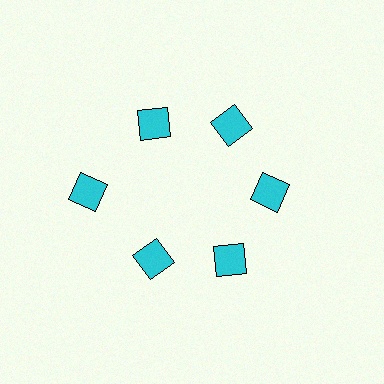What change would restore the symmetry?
The symmetry would be restored by moving it inward, back onto the ring so that all 6 squares sit at equal angles and equal distance from the center.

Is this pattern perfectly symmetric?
No. The 6 cyan squares are arranged in a ring, but one element near the 9 o'clock position is pushed outward from the center, breaking the 6-fold rotational symmetry.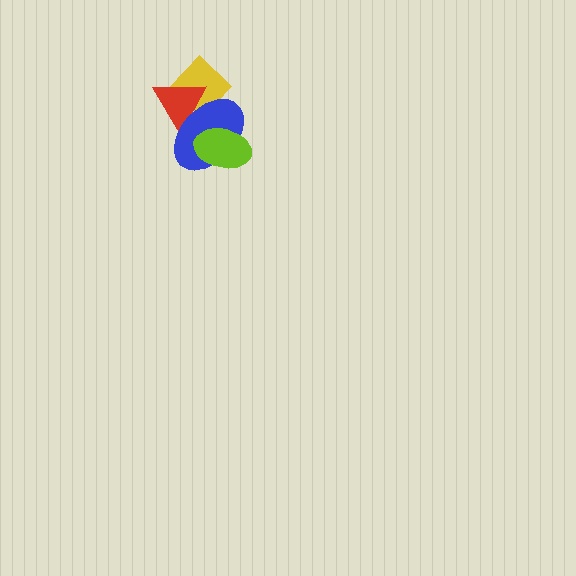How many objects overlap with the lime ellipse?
1 object overlaps with the lime ellipse.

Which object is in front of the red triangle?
The blue ellipse is in front of the red triangle.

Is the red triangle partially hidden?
Yes, it is partially covered by another shape.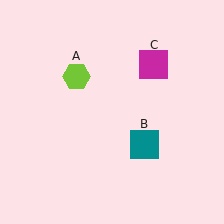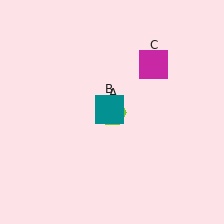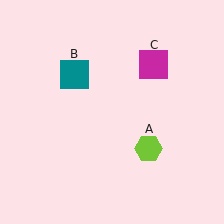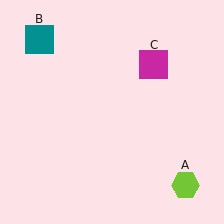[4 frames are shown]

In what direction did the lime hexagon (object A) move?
The lime hexagon (object A) moved down and to the right.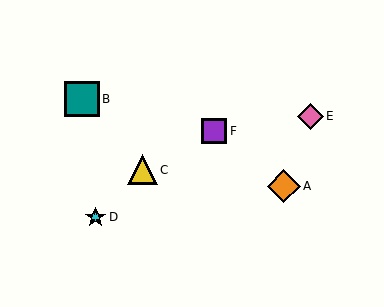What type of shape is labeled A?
Shape A is an orange diamond.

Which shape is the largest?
The teal square (labeled B) is the largest.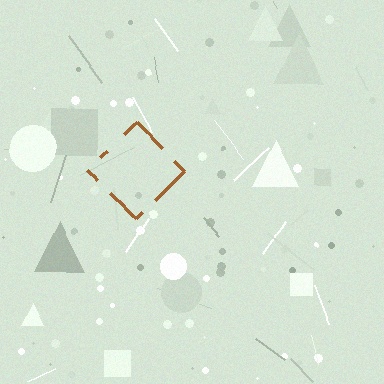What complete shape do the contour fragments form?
The contour fragments form a diamond.